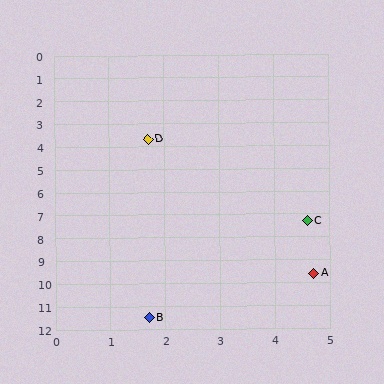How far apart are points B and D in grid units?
Points B and D are about 7.8 grid units apart.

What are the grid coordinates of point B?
Point B is at approximately (1.7, 11.5).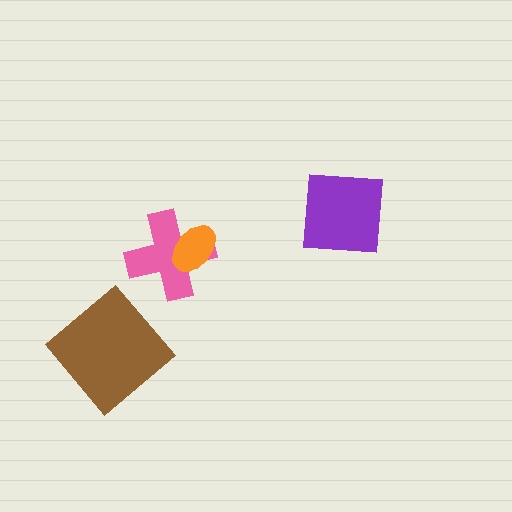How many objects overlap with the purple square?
0 objects overlap with the purple square.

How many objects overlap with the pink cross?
1 object overlaps with the pink cross.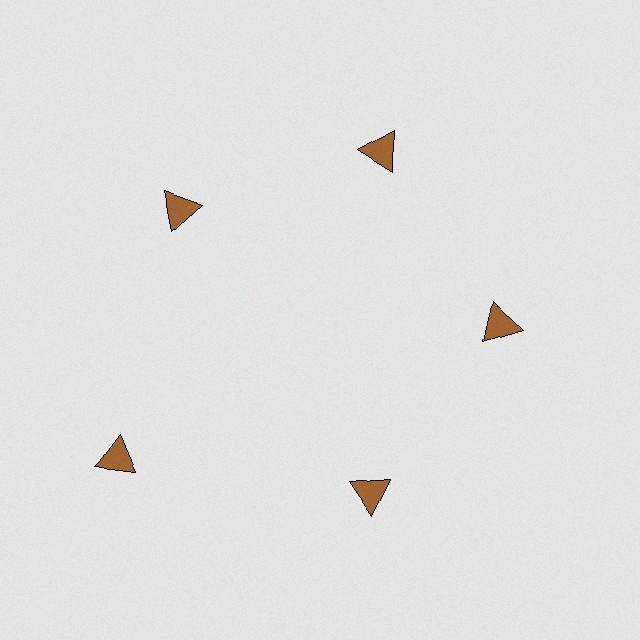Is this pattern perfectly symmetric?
No. The 5 brown triangles are arranged in a ring, but one element near the 8 o'clock position is pushed outward from the center, breaking the 5-fold rotational symmetry.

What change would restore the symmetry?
The symmetry would be restored by moving it inward, back onto the ring so that all 5 triangles sit at equal angles and equal distance from the center.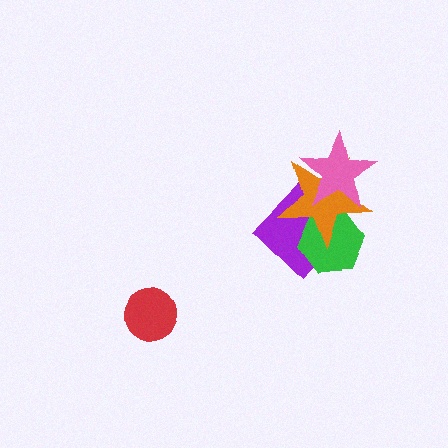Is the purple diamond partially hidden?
Yes, it is partially covered by another shape.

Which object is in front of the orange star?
The pink star is in front of the orange star.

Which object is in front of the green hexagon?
The orange star is in front of the green hexagon.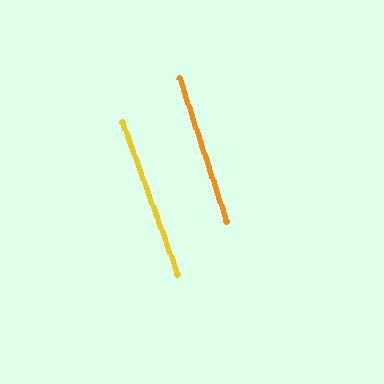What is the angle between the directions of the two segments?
Approximately 2 degrees.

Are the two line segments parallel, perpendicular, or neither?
Parallel — their directions differ by only 1.9°.